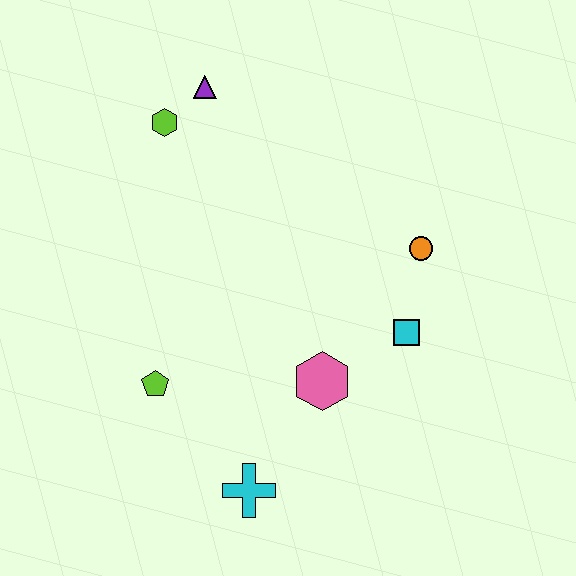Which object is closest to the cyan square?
The orange circle is closest to the cyan square.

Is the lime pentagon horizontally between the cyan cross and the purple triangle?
No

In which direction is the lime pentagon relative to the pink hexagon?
The lime pentagon is to the left of the pink hexagon.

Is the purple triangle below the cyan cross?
No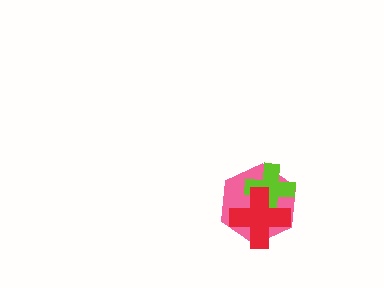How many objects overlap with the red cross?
2 objects overlap with the red cross.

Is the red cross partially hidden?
No, no other shape covers it.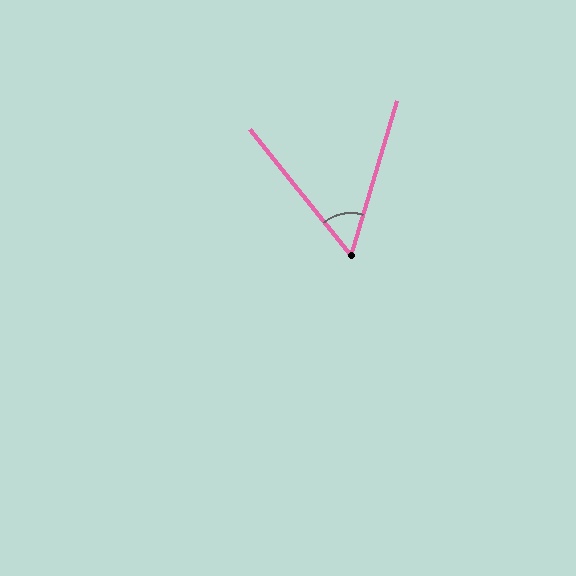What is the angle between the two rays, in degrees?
Approximately 55 degrees.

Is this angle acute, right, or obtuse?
It is acute.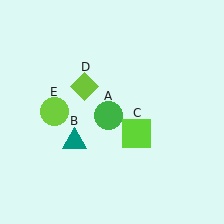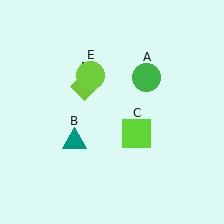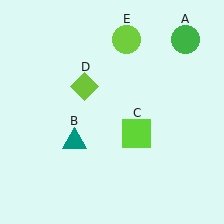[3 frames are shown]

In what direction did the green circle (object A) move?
The green circle (object A) moved up and to the right.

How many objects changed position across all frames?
2 objects changed position: green circle (object A), lime circle (object E).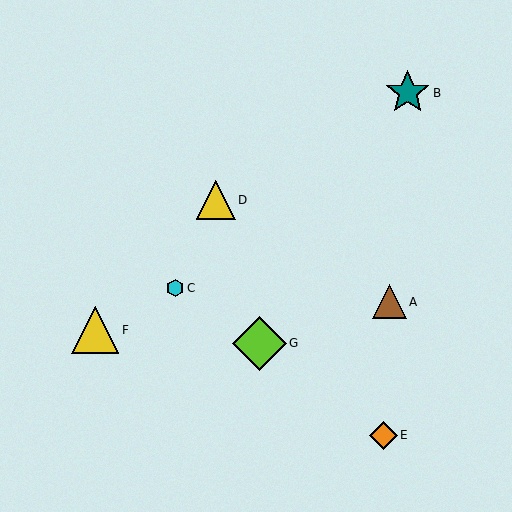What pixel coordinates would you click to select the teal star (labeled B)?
Click at (408, 93) to select the teal star B.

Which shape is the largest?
The lime diamond (labeled G) is the largest.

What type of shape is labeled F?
Shape F is a yellow triangle.